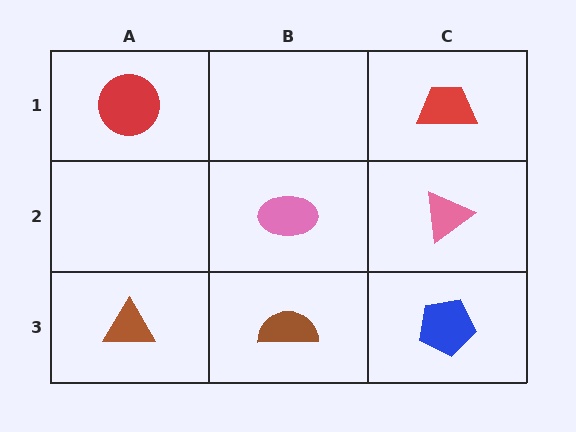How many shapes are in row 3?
3 shapes.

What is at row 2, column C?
A pink triangle.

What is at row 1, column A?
A red circle.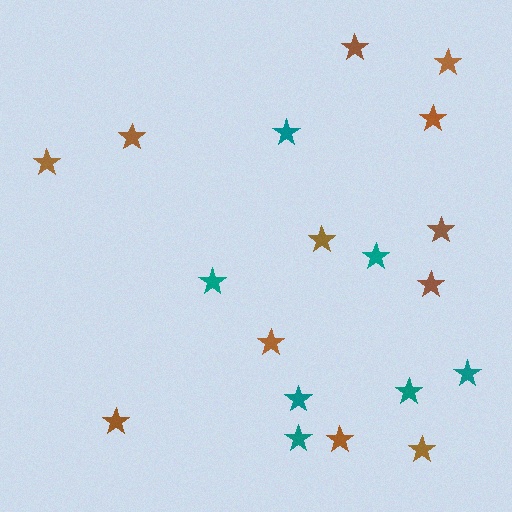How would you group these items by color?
There are 2 groups: one group of teal stars (7) and one group of brown stars (12).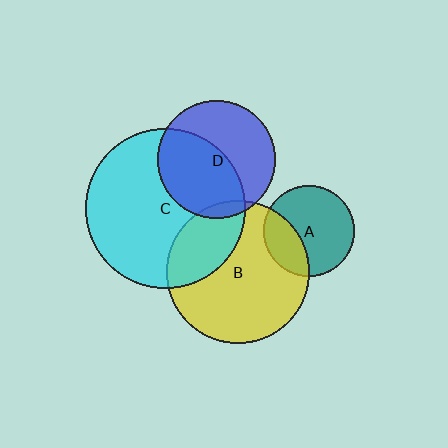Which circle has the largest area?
Circle C (cyan).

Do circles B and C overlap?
Yes.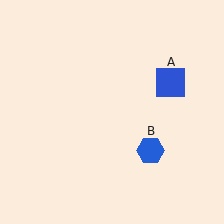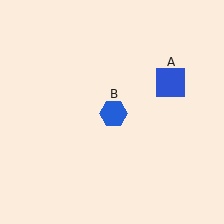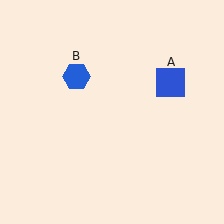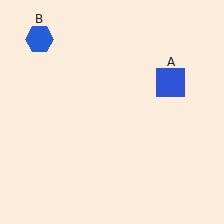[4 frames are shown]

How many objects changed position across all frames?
1 object changed position: blue hexagon (object B).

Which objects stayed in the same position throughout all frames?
Blue square (object A) remained stationary.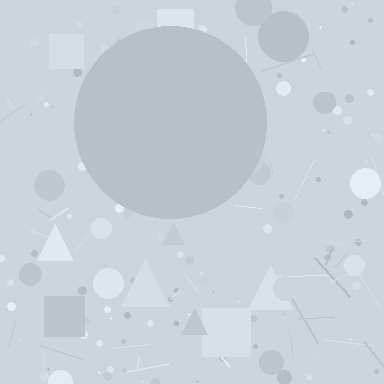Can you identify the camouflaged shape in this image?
The camouflaged shape is a circle.